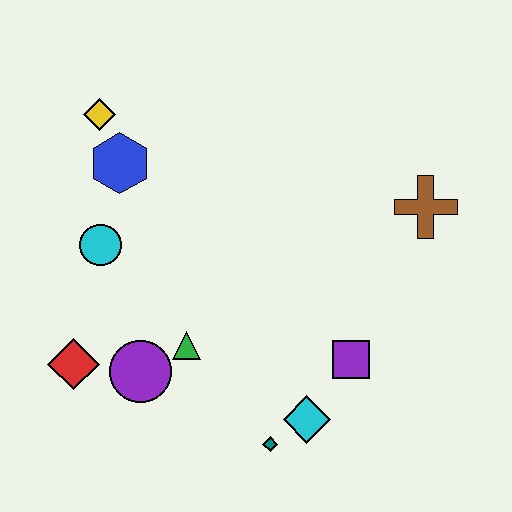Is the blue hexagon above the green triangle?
Yes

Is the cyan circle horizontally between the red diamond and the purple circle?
Yes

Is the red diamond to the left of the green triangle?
Yes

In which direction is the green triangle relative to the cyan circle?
The green triangle is below the cyan circle.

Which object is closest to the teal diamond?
The cyan diamond is closest to the teal diamond.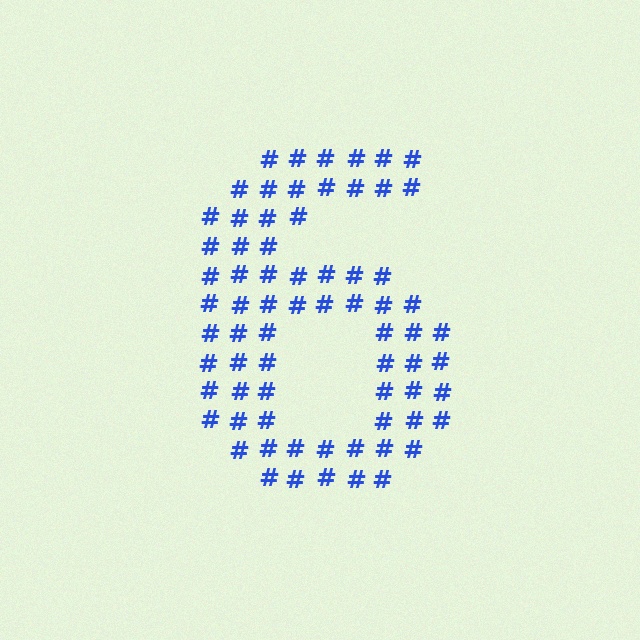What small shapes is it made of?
It is made of small hash symbols.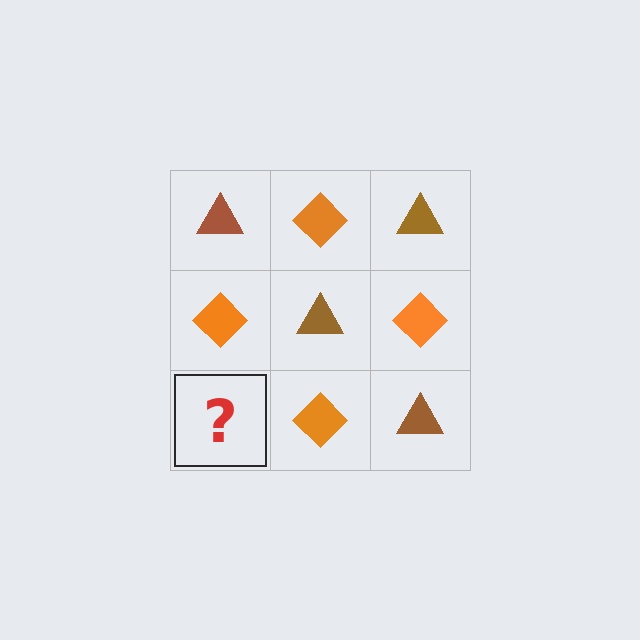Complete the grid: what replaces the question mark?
The question mark should be replaced with a brown triangle.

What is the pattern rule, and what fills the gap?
The rule is that it alternates brown triangle and orange diamond in a checkerboard pattern. The gap should be filled with a brown triangle.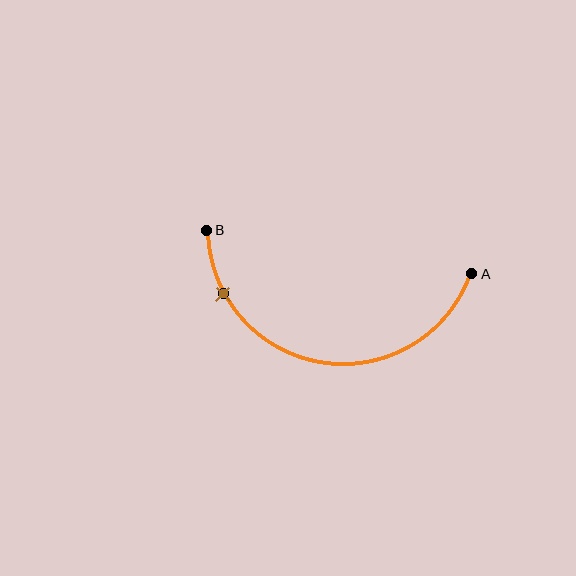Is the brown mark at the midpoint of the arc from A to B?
No. The brown mark lies on the arc but is closer to endpoint B. The arc midpoint would be at the point on the curve equidistant along the arc from both A and B.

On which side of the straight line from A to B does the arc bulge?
The arc bulges below the straight line connecting A and B.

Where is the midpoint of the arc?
The arc midpoint is the point on the curve farthest from the straight line joining A and B. It sits below that line.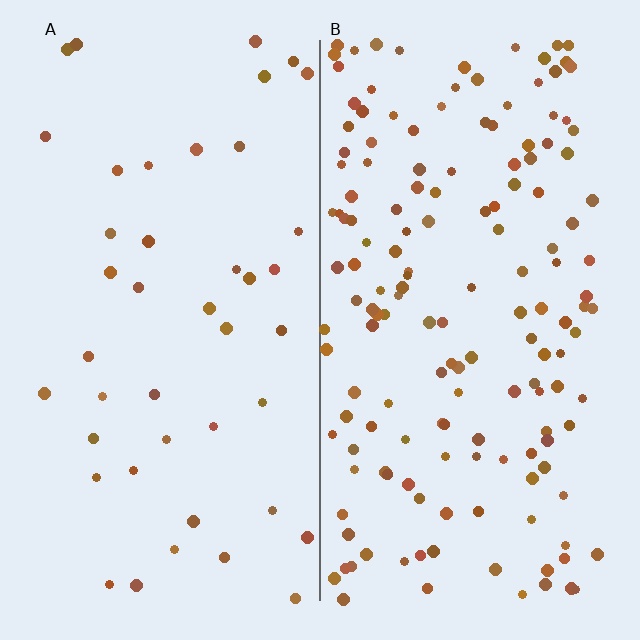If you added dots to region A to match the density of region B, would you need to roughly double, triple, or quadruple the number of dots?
Approximately quadruple.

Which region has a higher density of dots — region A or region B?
B (the right).